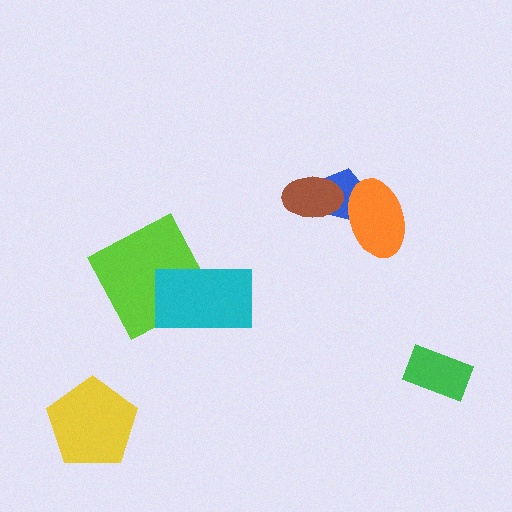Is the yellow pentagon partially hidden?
No, no other shape covers it.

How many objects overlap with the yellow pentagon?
0 objects overlap with the yellow pentagon.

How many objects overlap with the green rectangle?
0 objects overlap with the green rectangle.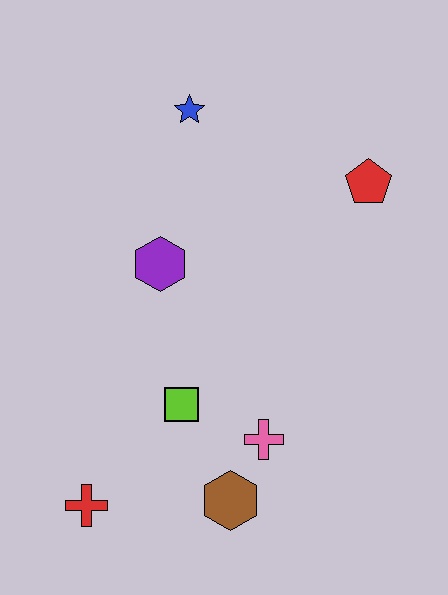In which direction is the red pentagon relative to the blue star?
The red pentagon is to the right of the blue star.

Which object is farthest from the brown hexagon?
The blue star is farthest from the brown hexagon.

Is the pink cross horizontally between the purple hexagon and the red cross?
No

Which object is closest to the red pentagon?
The blue star is closest to the red pentagon.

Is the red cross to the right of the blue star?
No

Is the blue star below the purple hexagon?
No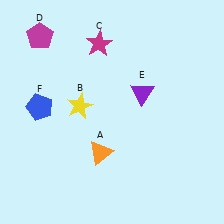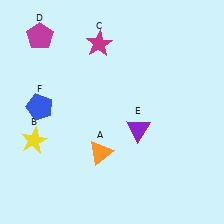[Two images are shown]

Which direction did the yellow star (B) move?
The yellow star (B) moved left.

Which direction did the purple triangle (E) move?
The purple triangle (E) moved down.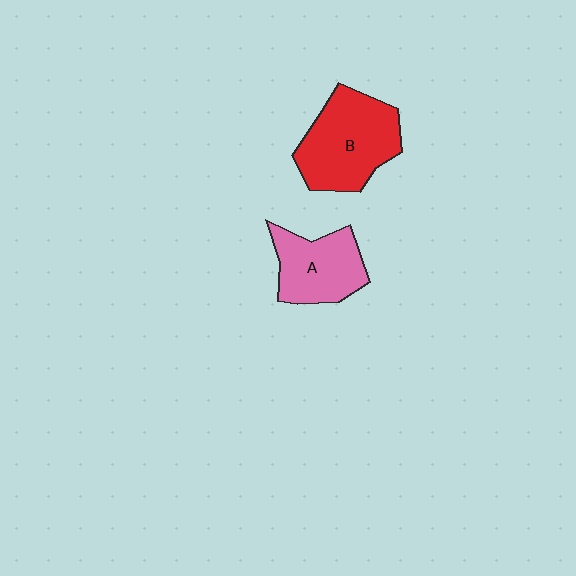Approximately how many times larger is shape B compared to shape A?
Approximately 1.4 times.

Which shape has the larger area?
Shape B (red).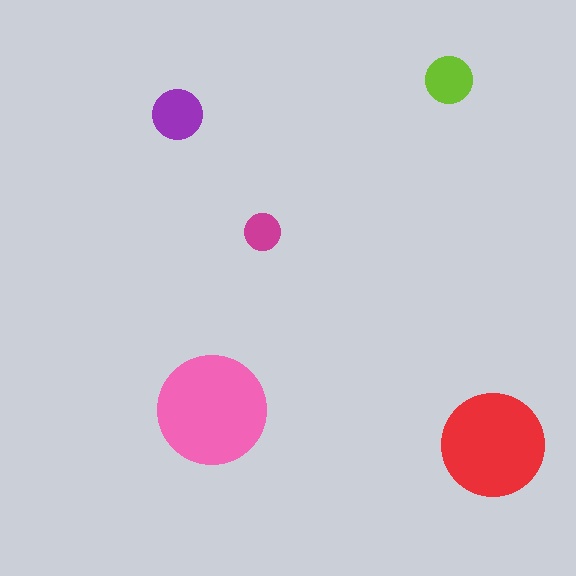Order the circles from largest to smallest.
the pink one, the red one, the purple one, the lime one, the magenta one.